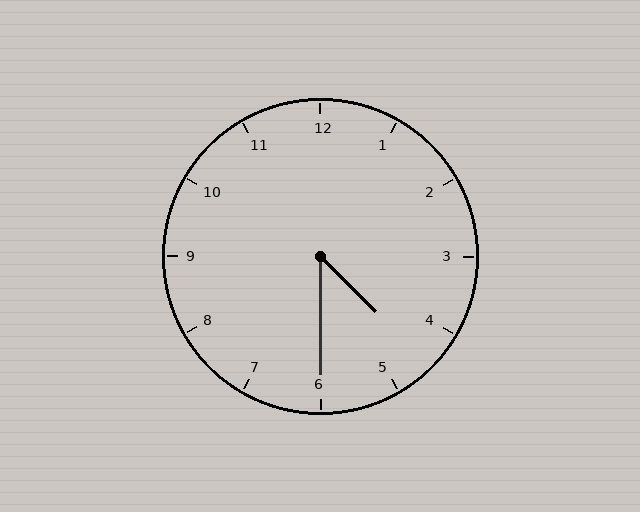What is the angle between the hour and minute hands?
Approximately 45 degrees.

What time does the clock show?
4:30.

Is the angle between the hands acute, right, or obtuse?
It is acute.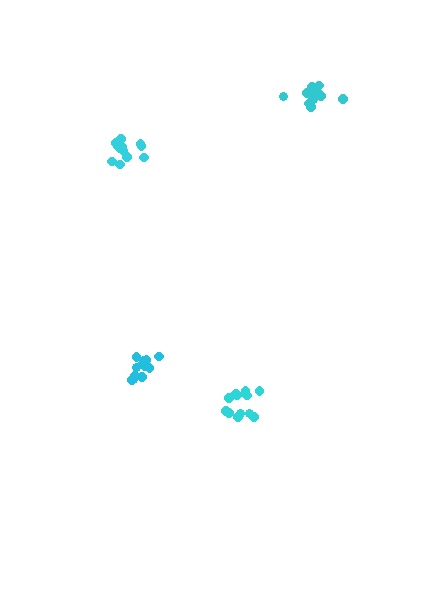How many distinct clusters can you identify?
There are 4 distinct clusters.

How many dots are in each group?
Group 1: 12 dots, Group 2: 12 dots, Group 3: 12 dots, Group 4: 12 dots (48 total).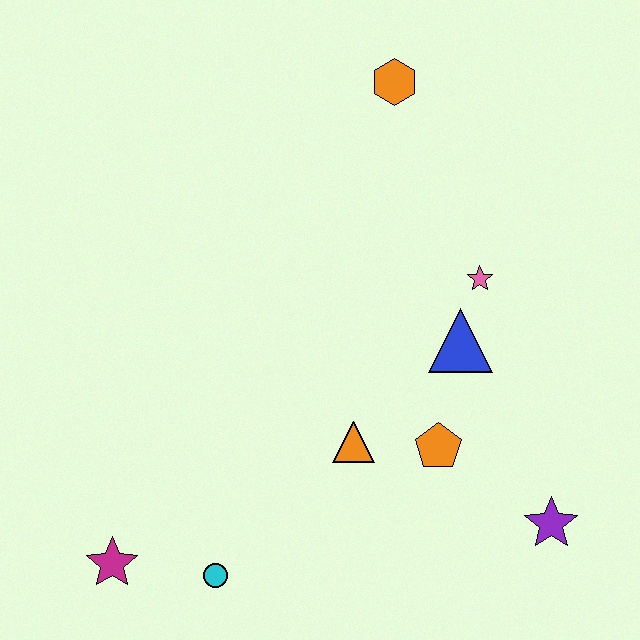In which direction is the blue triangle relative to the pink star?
The blue triangle is below the pink star.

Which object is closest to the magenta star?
The cyan circle is closest to the magenta star.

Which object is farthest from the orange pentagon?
The orange hexagon is farthest from the orange pentagon.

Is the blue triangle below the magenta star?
No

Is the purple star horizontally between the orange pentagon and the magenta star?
No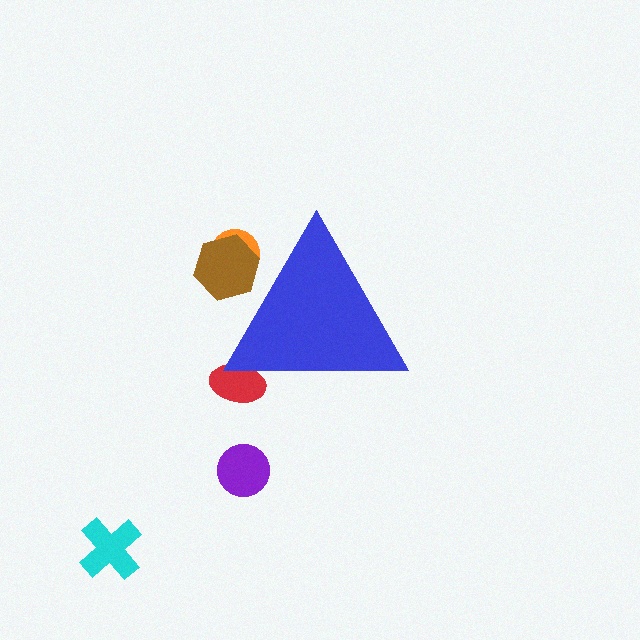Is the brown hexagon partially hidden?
Yes, the brown hexagon is partially hidden behind the blue triangle.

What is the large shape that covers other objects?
A blue triangle.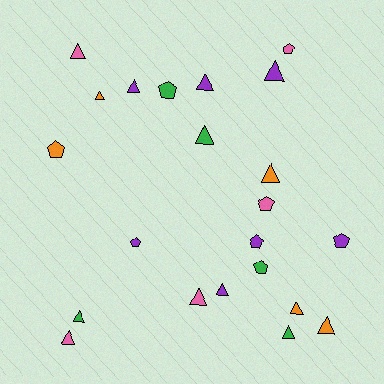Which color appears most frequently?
Purple, with 7 objects.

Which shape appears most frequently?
Triangle, with 14 objects.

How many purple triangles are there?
There are 4 purple triangles.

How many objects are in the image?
There are 22 objects.